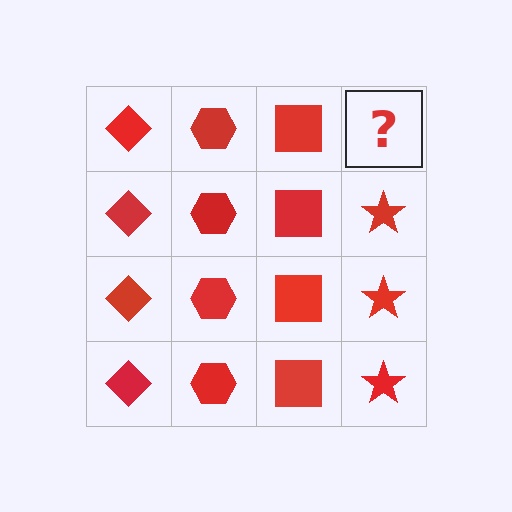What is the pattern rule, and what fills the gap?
The rule is that each column has a consistent shape. The gap should be filled with a red star.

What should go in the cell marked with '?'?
The missing cell should contain a red star.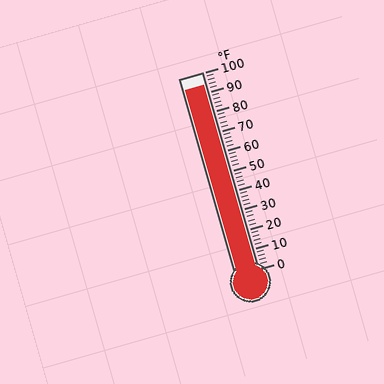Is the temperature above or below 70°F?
The temperature is above 70°F.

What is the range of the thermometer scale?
The thermometer scale ranges from 0°F to 100°F.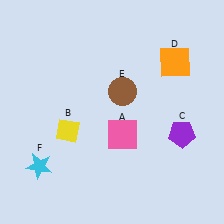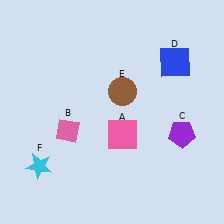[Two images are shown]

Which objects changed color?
B changed from yellow to pink. D changed from orange to blue.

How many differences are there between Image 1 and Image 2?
There are 2 differences between the two images.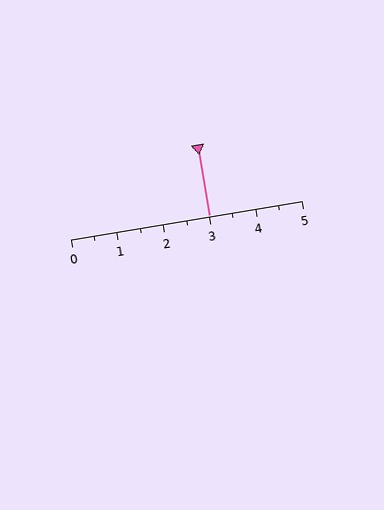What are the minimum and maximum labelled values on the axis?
The axis runs from 0 to 5.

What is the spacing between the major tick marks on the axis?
The major ticks are spaced 1 apart.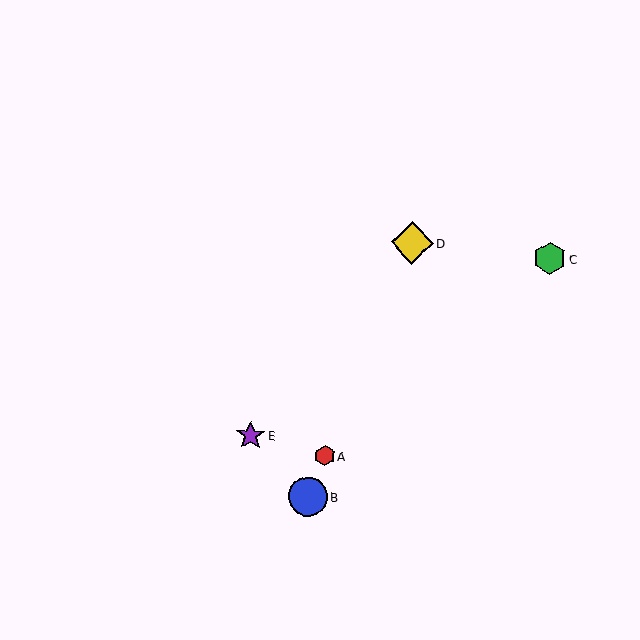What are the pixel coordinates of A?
Object A is at (325, 456).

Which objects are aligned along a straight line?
Objects A, B, D are aligned along a straight line.